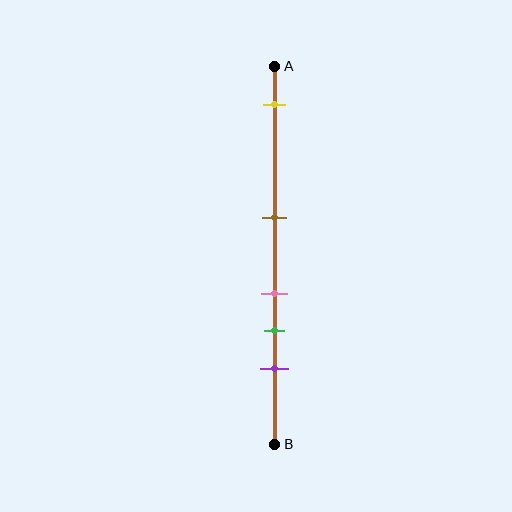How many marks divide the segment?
There are 5 marks dividing the segment.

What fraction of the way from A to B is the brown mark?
The brown mark is approximately 40% (0.4) of the way from A to B.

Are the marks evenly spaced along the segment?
No, the marks are not evenly spaced.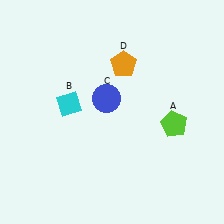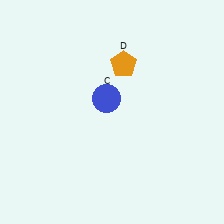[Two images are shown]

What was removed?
The cyan diamond (B), the lime pentagon (A) were removed in Image 2.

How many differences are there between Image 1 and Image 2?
There are 2 differences between the two images.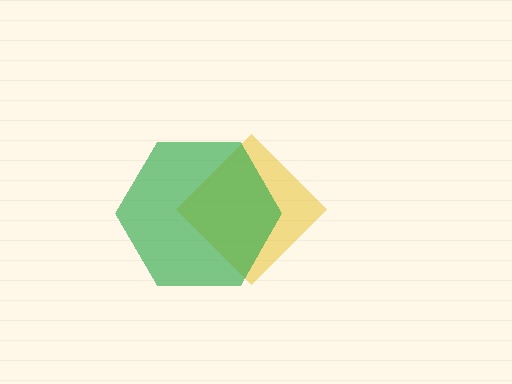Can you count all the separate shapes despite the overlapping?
Yes, there are 2 separate shapes.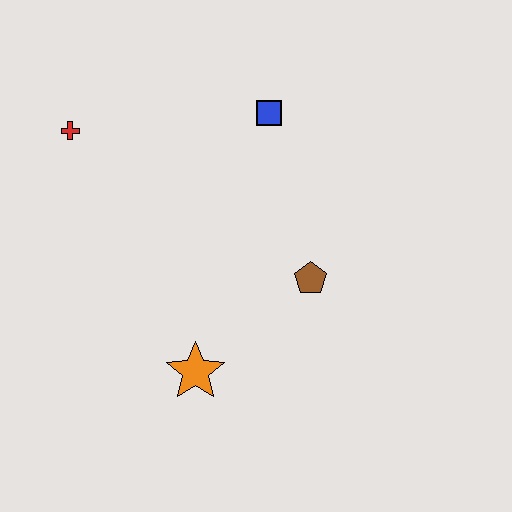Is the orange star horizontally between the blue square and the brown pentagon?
No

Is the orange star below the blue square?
Yes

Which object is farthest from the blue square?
The orange star is farthest from the blue square.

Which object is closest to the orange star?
The brown pentagon is closest to the orange star.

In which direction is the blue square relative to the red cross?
The blue square is to the right of the red cross.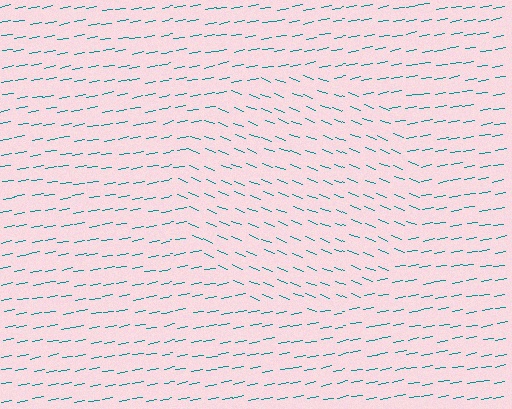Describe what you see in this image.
The image is filled with small teal line segments. A circle region in the image has lines oriented differently from the surrounding lines, creating a visible texture boundary.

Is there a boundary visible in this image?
Yes, there is a texture boundary formed by a change in line orientation.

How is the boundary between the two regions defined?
The boundary is defined purely by a change in line orientation (approximately 32 degrees difference). All lines are the same color and thickness.